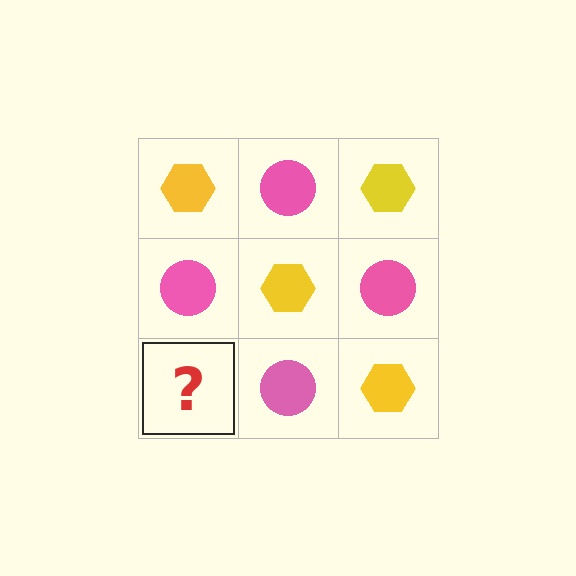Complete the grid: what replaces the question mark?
The question mark should be replaced with a yellow hexagon.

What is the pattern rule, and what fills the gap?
The rule is that it alternates yellow hexagon and pink circle in a checkerboard pattern. The gap should be filled with a yellow hexagon.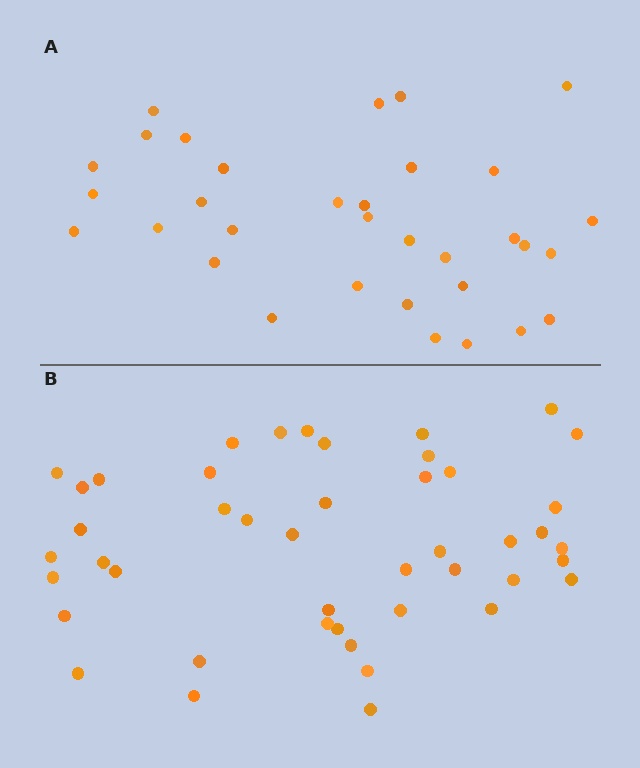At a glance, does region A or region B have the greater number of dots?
Region B (the bottom region) has more dots.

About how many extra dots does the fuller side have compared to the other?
Region B has roughly 12 or so more dots than region A.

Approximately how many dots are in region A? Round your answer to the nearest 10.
About 30 dots. (The exact count is 33, which rounds to 30.)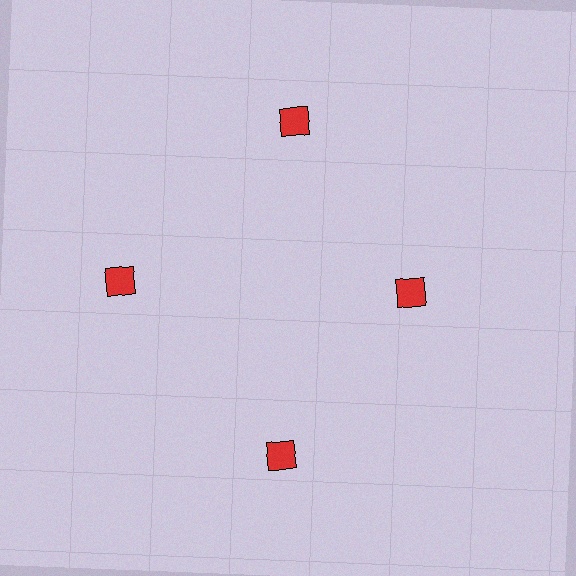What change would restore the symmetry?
The symmetry would be restored by moving it outward, back onto the ring so that all 4 squares sit at equal angles and equal distance from the center.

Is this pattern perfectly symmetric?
No. The 4 red squares are arranged in a ring, but one element near the 3 o'clock position is pulled inward toward the center, breaking the 4-fold rotational symmetry.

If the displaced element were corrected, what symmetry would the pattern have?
It would have 4-fold rotational symmetry — the pattern would map onto itself every 90 degrees.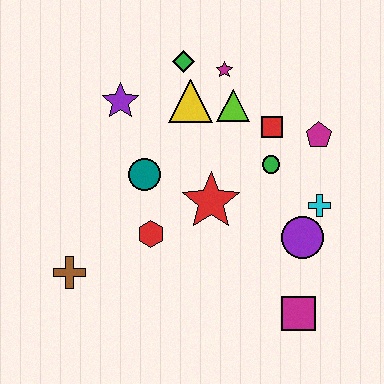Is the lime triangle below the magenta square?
No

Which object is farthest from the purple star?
The magenta square is farthest from the purple star.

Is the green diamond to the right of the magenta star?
No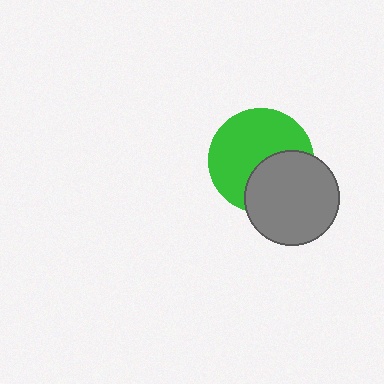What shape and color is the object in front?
The object in front is a gray circle.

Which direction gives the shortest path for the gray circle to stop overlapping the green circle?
Moving toward the lower-right gives the shortest separation.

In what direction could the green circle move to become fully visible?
The green circle could move toward the upper-left. That would shift it out from behind the gray circle entirely.